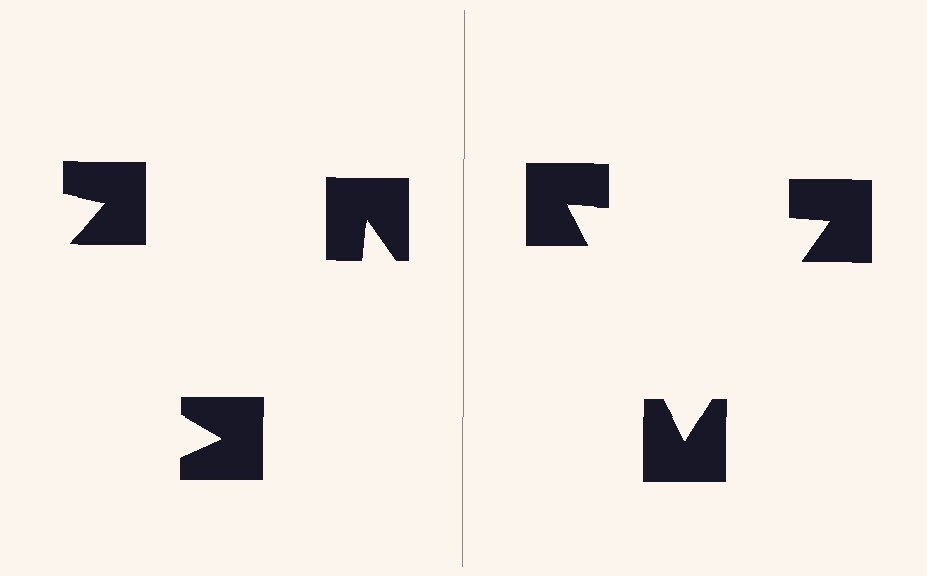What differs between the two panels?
The notched squares are positioned identically on both sides; only the wedge orientations differ. On the right they align to a triangle; on the left they are misaligned.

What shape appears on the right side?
An illusory triangle.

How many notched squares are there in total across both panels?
6 — 3 on each side.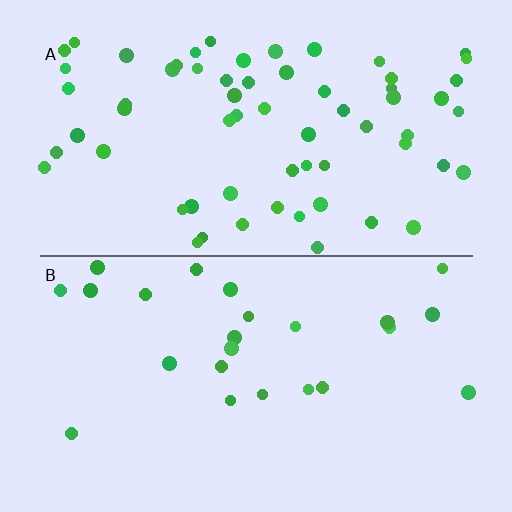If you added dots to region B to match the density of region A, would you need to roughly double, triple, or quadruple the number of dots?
Approximately triple.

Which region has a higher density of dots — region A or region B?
A (the top).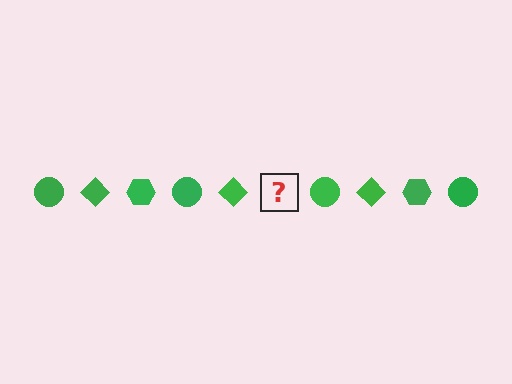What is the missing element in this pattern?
The missing element is a green hexagon.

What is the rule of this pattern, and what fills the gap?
The rule is that the pattern cycles through circle, diamond, hexagon shapes in green. The gap should be filled with a green hexagon.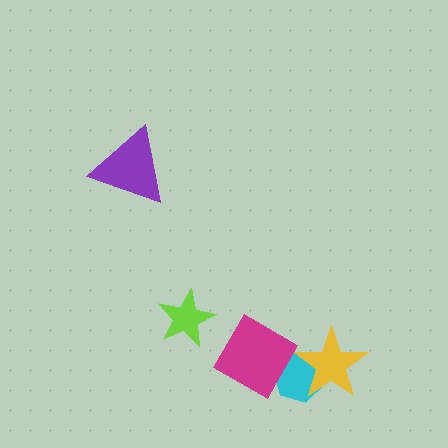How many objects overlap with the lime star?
0 objects overlap with the lime star.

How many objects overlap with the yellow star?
1 object overlaps with the yellow star.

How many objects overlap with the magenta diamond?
1 object overlaps with the magenta diamond.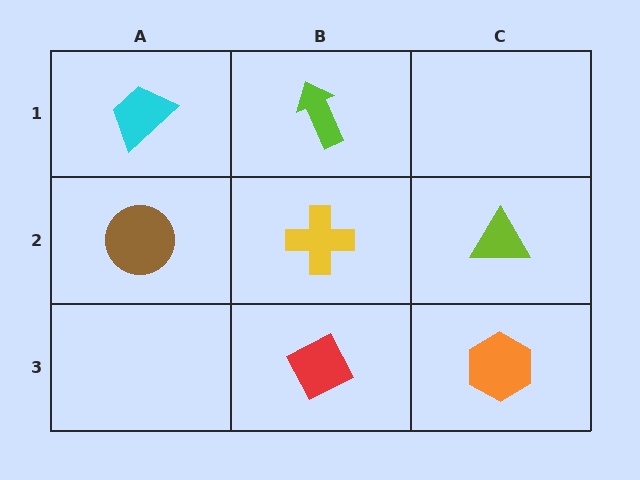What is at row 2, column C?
A lime triangle.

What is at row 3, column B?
A red diamond.